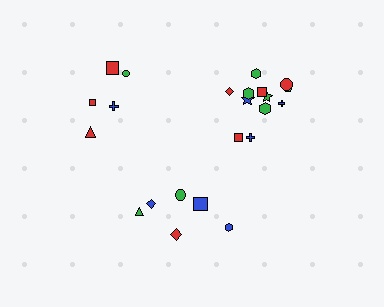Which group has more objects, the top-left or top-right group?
The top-right group.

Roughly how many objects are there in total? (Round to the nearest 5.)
Roughly 25 objects in total.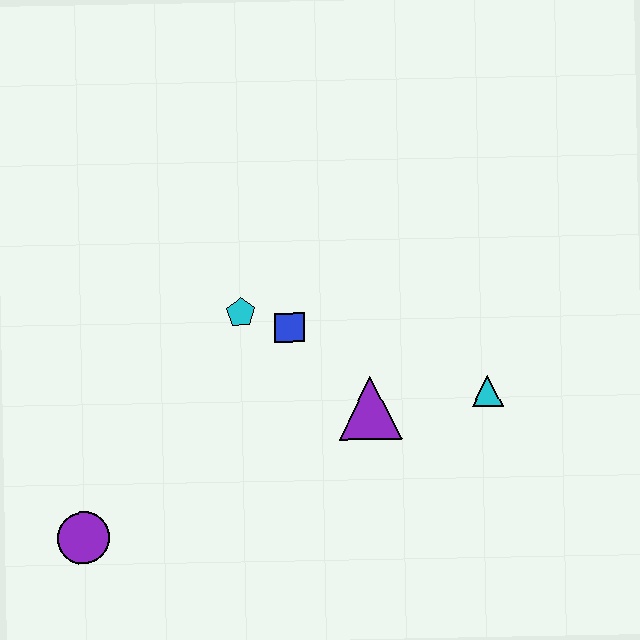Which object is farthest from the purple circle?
The cyan triangle is farthest from the purple circle.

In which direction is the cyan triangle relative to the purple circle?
The cyan triangle is to the right of the purple circle.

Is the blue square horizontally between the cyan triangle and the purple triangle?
No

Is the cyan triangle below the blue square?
Yes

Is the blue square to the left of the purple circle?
No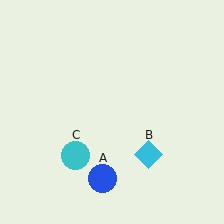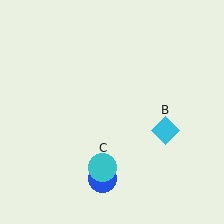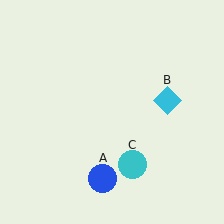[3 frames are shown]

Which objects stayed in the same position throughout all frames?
Blue circle (object A) remained stationary.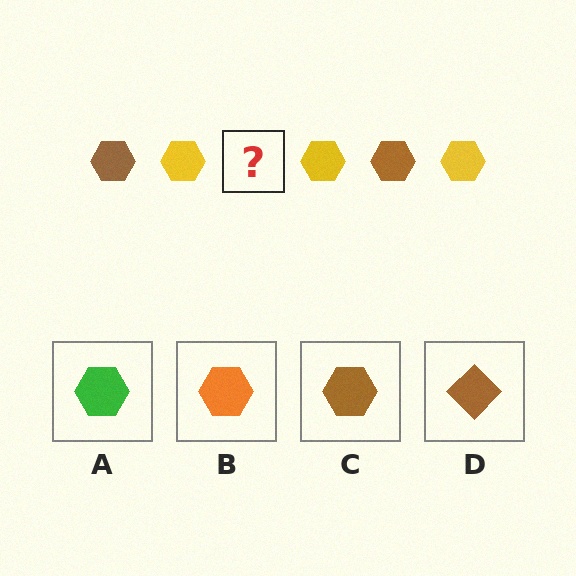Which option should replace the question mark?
Option C.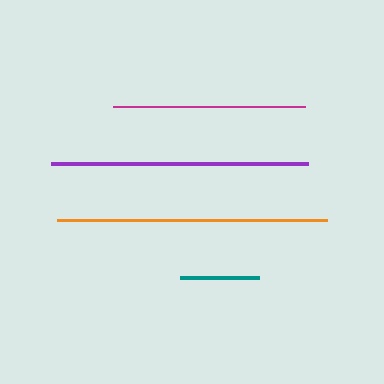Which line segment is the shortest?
The teal line is the shortest at approximately 79 pixels.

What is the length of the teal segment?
The teal segment is approximately 79 pixels long.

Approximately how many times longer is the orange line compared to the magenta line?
The orange line is approximately 1.4 times the length of the magenta line.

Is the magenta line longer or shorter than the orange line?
The orange line is longer than the magenta line.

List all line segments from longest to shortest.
From longest to shortest: orange, purple, magenta, teal.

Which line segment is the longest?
The orange line is the longest at approximately 271 pixels.